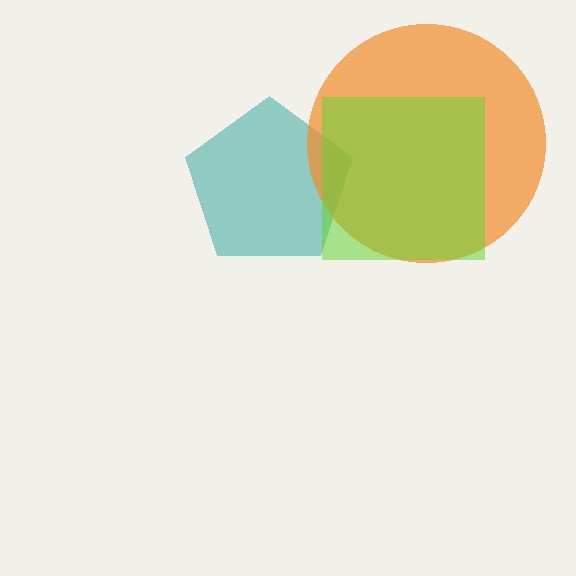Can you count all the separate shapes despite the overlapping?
Yes, there are 3 separate shapes.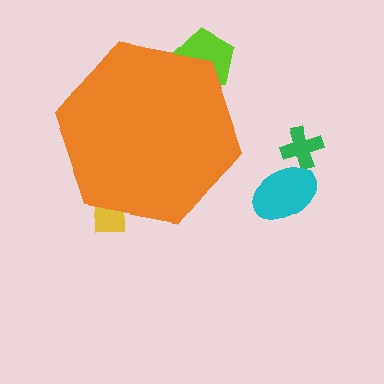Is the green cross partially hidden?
No, the green cross is fully visible.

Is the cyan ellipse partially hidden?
No, the cyan ellipse is fully visible.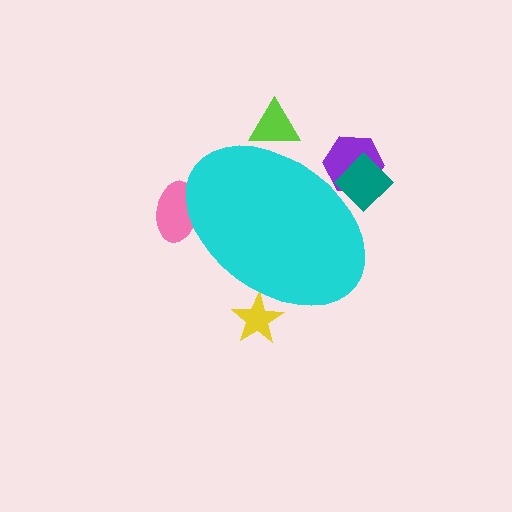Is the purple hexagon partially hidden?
Yes, the purple hexagon is partially hidden behind the cyan ellipse.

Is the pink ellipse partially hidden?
Yes, the pink ellipse is partially hidden behind the cyan ellipse.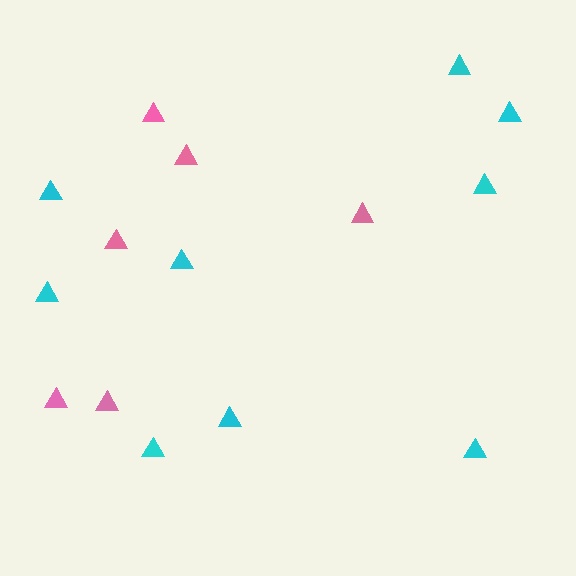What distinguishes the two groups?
There are 2 groups: one group of cyan triangles (9) and one group of pink triangles (6).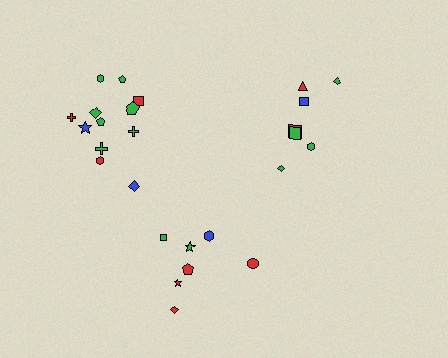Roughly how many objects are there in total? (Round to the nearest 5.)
Roughly 25 objects in total.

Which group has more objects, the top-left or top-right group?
The top-left group.